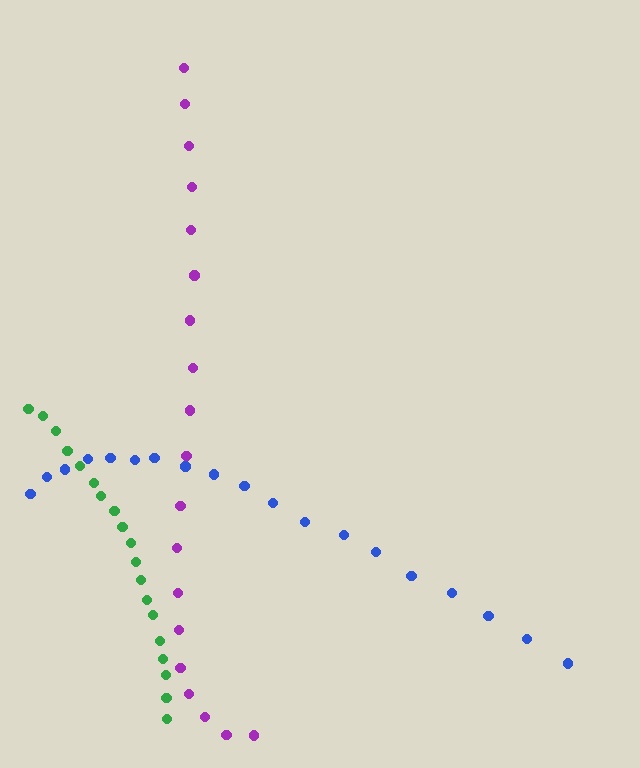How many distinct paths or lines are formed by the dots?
There are 3 distinct paths.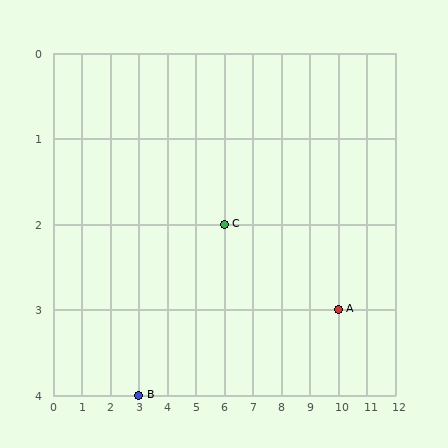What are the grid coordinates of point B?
Point B is at grid coordinates (3, 4).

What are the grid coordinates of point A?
Point A is at grid coordinates (10, 3).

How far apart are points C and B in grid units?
Points C and B are 3 columns and 2 rows apart (about 3.6 grid units diagonally).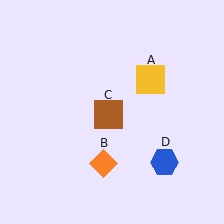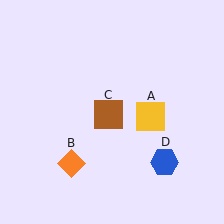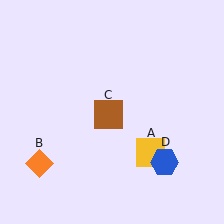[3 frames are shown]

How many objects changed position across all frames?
2 objects changed position: yellow square (object A), orange diamond (object B).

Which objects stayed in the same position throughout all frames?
Brown square (object C) and blue hexagon (object D) remained stationary.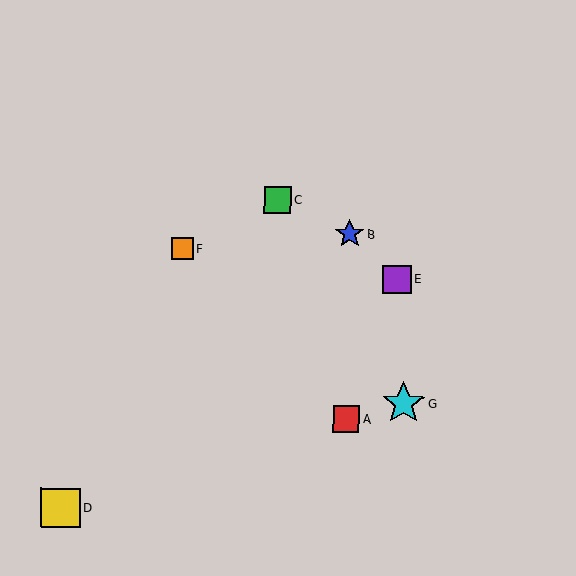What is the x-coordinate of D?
Object D is at x≈60.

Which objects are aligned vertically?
Objects A, B are aligned vertically.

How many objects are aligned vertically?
2 objects (A, B) are aligned vertically.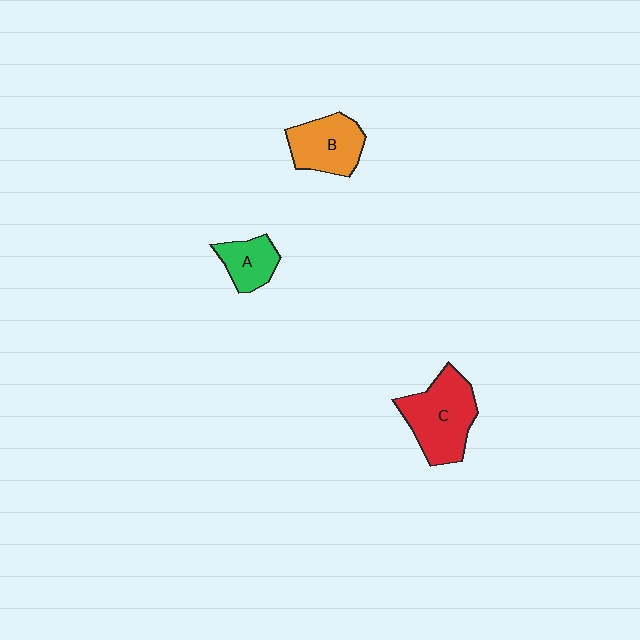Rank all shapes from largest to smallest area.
From largest to smallest: C (red), B (orange), A (green).